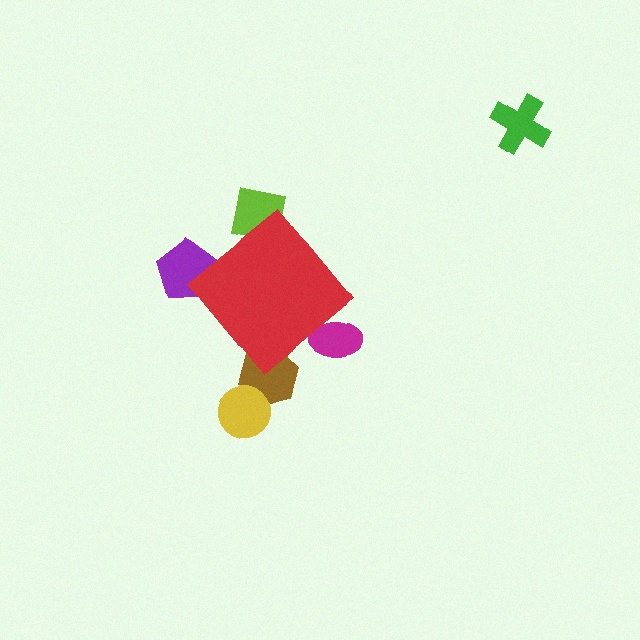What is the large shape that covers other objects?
A red diamond.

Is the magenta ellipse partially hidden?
Yes, the magenta ellipse is partially hidden behind the red diamond.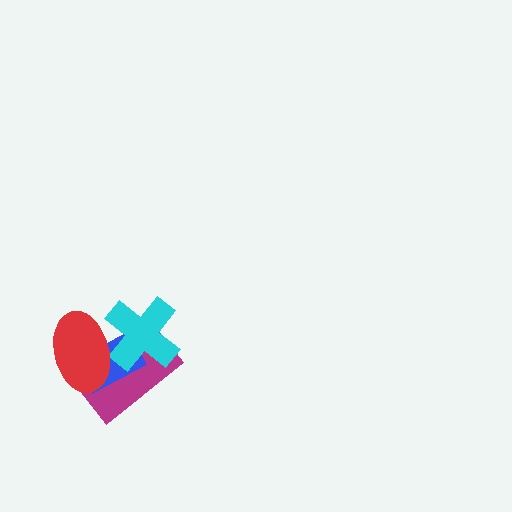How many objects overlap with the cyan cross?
3 objects overlap with the cyan cross.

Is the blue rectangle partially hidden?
Yes, it is partially covered by another shape.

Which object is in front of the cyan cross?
The red ellipse is in front of the cyan cross.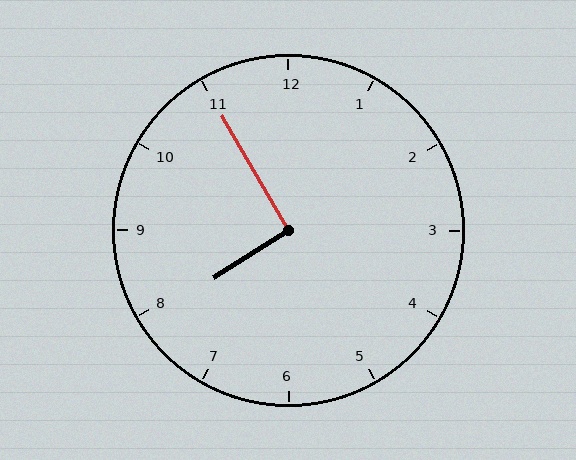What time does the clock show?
7:55.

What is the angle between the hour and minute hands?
Approximately 92 degrees.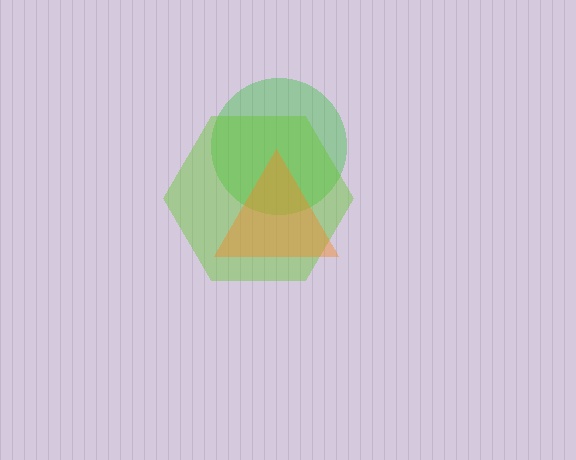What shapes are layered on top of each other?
The layered shapes are: a green circle, a lime hexagon, an orange triangle.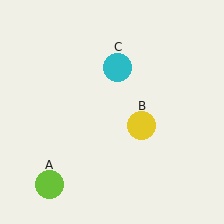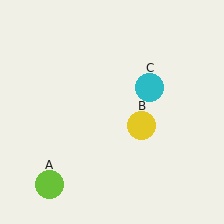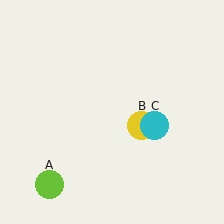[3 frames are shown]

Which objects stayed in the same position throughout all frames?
Lime circle (object A) and yellow circle (object B) remained stationary.